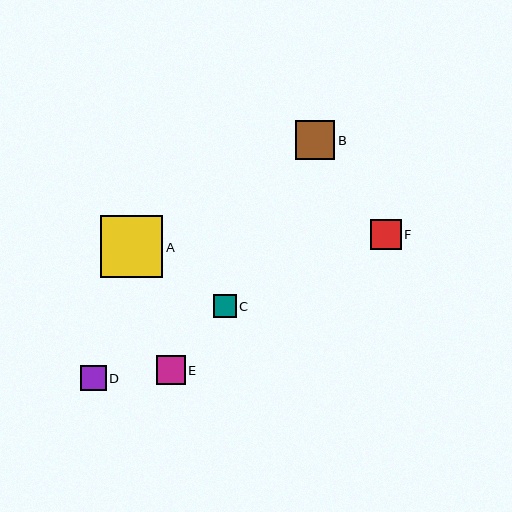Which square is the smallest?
Square C is the smallest with a size of approximately 23 pixels.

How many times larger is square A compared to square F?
Square A is approximately 2.1 times the size of square F.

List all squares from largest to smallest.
From largest to smallest: A, B, F, E, D, C.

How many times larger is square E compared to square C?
Square E is approximately 1.3 times the size of square C.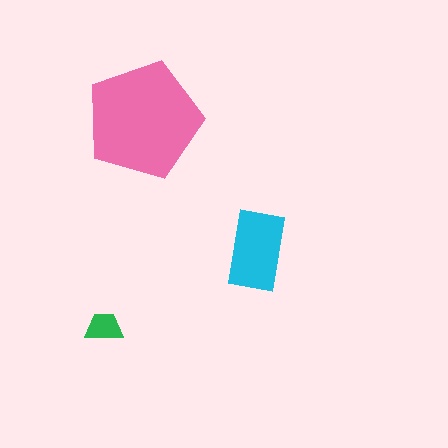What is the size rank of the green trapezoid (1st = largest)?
3rd.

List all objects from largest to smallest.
The pink pentagon, the cyan rectangle, the green trapezoid.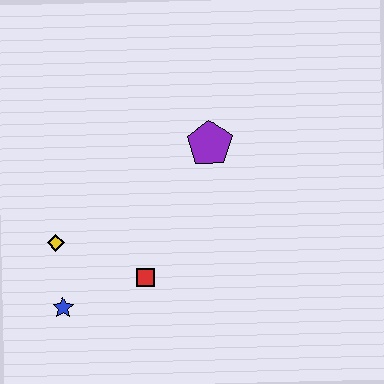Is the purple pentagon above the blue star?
Yes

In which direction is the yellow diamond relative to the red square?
The yellow diamond is to the left of the red square.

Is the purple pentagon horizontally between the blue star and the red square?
No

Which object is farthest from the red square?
The purple pentagon is farthest from the red square.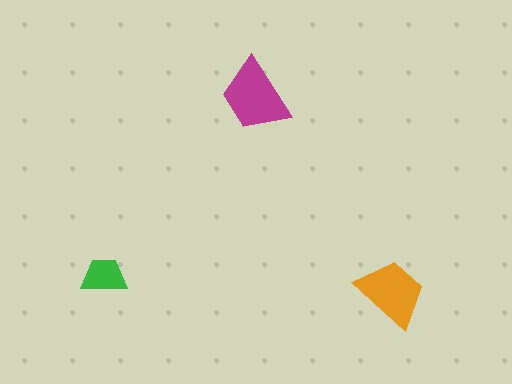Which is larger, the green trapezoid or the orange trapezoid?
The orange one.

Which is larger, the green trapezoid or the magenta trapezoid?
The magenta one.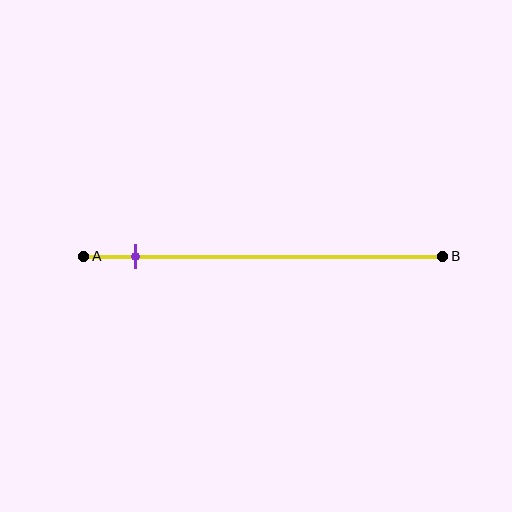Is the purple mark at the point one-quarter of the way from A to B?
No, the mark is at about 15% from A, not at the 25% one-quarter point.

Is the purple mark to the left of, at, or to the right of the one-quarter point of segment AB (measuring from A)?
The purple mark is to the left of the one-quarter point of segment AB.